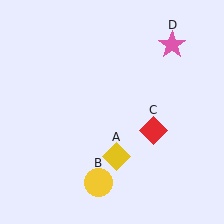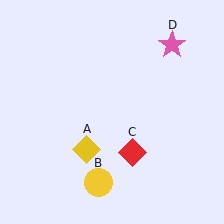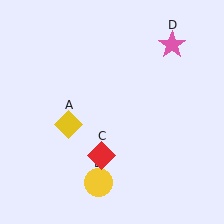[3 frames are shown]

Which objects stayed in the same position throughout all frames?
Yellow circle (object B) and pink star (object D) remained stationary.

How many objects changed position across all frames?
2 objects changed position: yellow diamond (object A), red diamond (object C).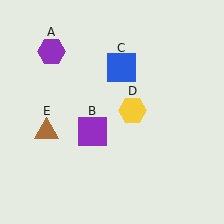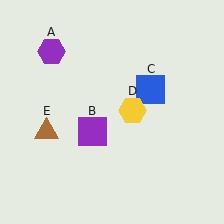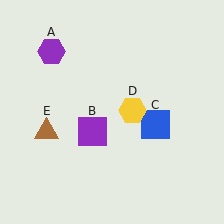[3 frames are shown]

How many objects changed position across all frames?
1 object changed position: blue square (object C).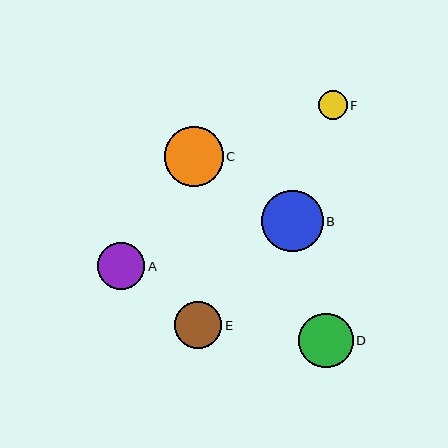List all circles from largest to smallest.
From largest to smallest: B, C, D, A, E, F.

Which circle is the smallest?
Circle F is the smallest with a size of approximately 29 pixels.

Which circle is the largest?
Circle B is the largest with a size of approximately 61 pixels.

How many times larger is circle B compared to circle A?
Circle B is approximately 1.3 times the size of circle A.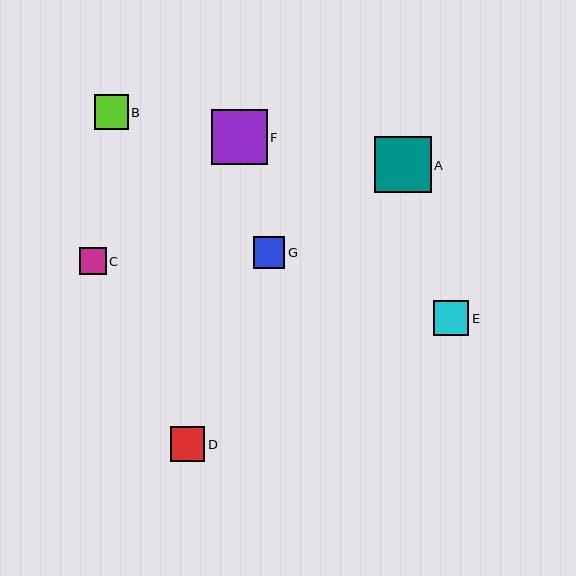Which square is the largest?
Square A is the largest with a size of approximately 57 pixels.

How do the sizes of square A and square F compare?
Square A and square F are approximately the same size.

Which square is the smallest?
Square C is the smallest with a size of approximately 27 pixels.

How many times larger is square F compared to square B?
Square F is approximately 1.6 times the size of square B.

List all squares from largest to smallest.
From largest to smallest: A, F, E, D, B, G, C.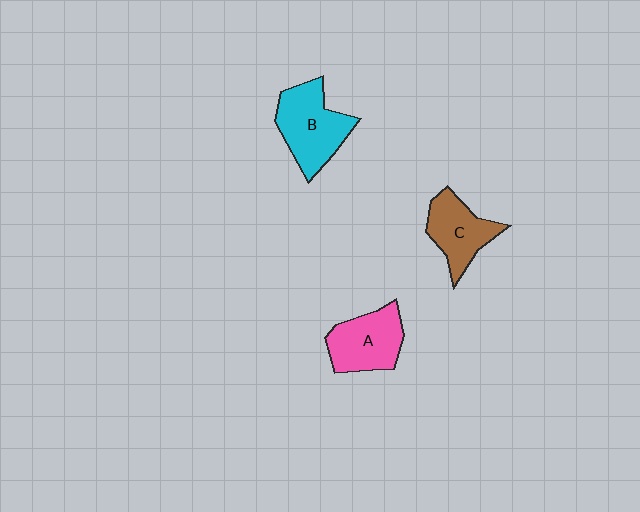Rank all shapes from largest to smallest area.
From largest to smallest: B (cyan), A (pink), C (brown).